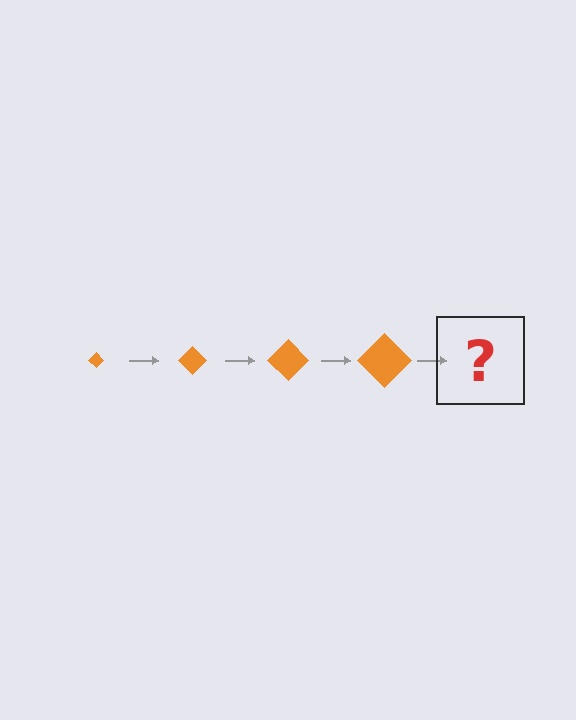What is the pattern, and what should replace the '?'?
The pattern is that the diamond gets progressively larger each step. The '?' should be an orange diamond, larger than the previous one.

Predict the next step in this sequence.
The next step is an orange diamond, larger than the previous one.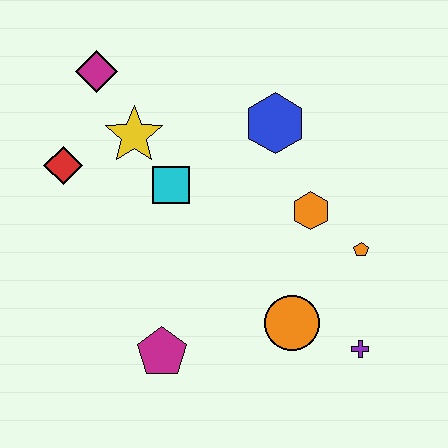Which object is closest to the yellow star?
The cyan square is closest to the yellow star.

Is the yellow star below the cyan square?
No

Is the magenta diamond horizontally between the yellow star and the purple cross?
No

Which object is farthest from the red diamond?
The purple cross is farthest from the red diamond.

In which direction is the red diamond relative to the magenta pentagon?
The red diamond is above the magenta pentagon.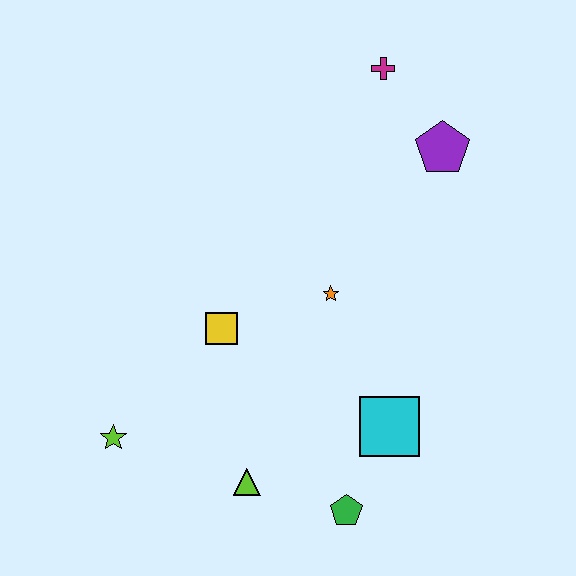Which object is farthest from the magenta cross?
The lime star is farthest from the magenta cross.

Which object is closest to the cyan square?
The green pentagon is closest to the cyan square.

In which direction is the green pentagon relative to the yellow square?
The green pentagon is below the yellow square.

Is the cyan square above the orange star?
No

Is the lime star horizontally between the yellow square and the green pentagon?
No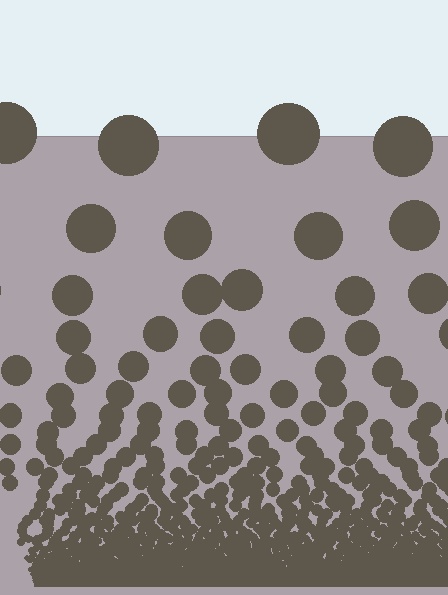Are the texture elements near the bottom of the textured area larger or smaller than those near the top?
Smaller. The gradient is inverted — elements near the bottom are smaller and denser.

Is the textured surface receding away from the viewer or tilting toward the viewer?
The surface appears to tilt toward the viewer. Texture elements get larger and sparser toward the top.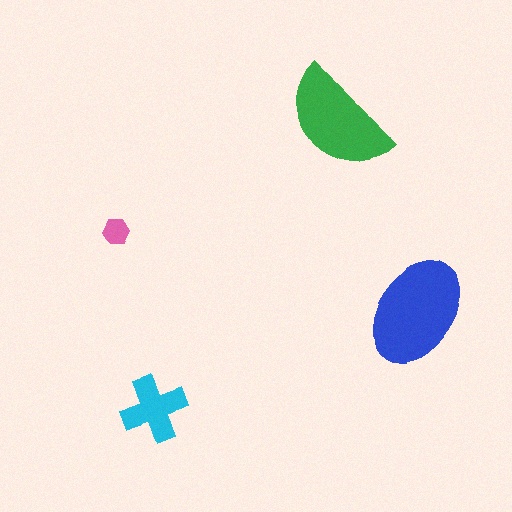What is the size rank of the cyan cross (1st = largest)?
3rd.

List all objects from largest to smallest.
The blue ellipse, the green semicircle, the cyan cross, the pink hexagon.